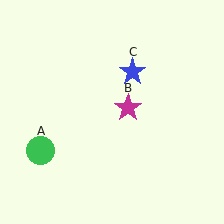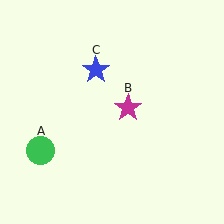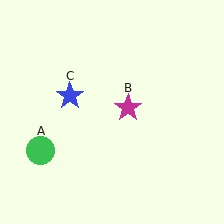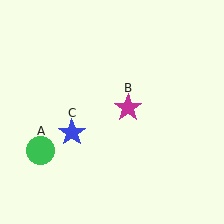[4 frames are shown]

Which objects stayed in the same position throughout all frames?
Green circle (object A) and magenta star (object B) remained stationary.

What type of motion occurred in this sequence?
The blue star (object C) rotated counterclockwise around the center of the scene.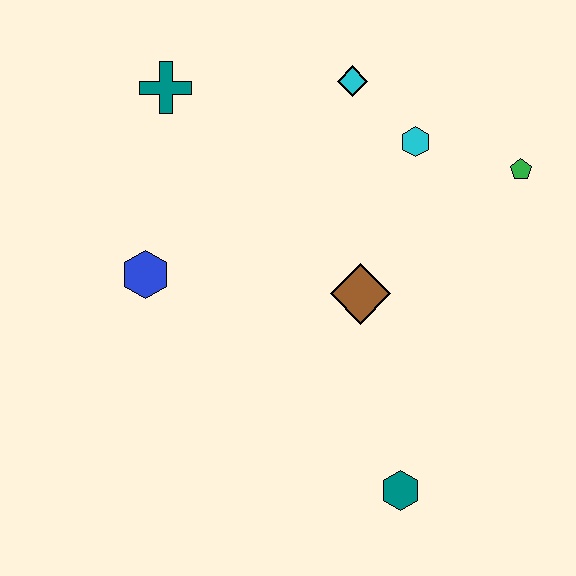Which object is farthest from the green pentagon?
The blue hexagon is farthest from the green pentagon.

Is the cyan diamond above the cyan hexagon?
Yes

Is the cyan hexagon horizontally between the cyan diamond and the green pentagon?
Yes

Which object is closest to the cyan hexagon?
The cyan diamond is closest to the cyan hexagon.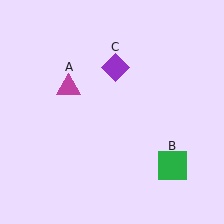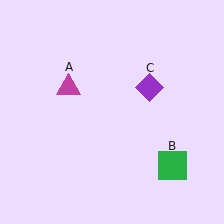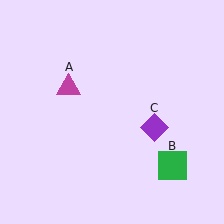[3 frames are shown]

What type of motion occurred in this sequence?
The purple diamond (object C) rotated clockwise around the center of the scene.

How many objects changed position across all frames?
1 object changed position: purple diamond (object C).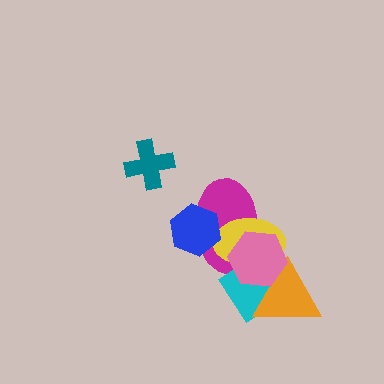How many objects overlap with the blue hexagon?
2 objects overlap with the blue hexagon.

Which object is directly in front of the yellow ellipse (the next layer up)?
The cyan diamond is directly in front of the yellow ellipse.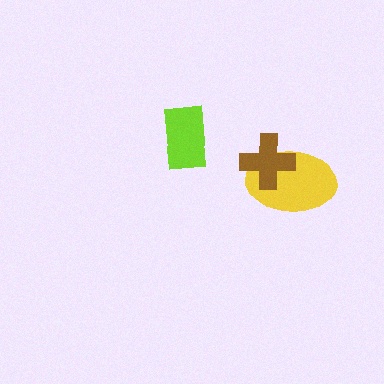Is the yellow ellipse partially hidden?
Yes, it is partially covered by another shape.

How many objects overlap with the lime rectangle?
0 objects overlap with the lime rectangle.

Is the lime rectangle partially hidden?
No, no other shape covers it.